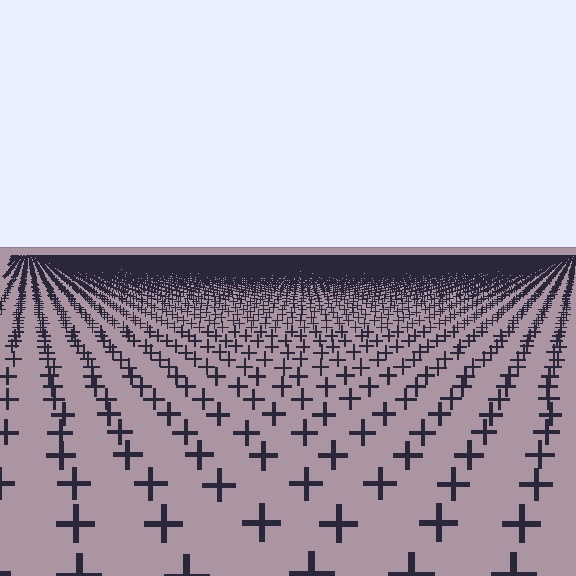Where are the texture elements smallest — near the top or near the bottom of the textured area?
Near the top.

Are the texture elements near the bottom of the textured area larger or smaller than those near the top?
Larger. Near the bottom, elements are closer to the viewer and appear at a bigger on-screen size.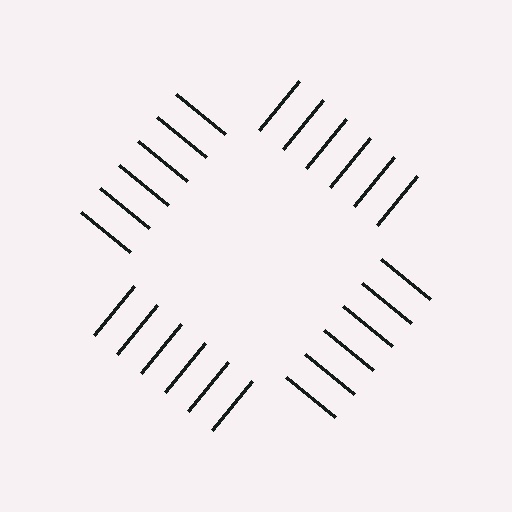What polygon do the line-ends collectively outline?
An illusory square — the line segments terminate on its edges but no continuous stroke is drawn.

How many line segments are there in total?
24 — 6 along each of the 4 edges.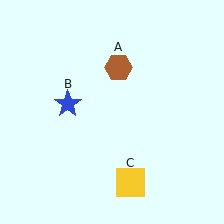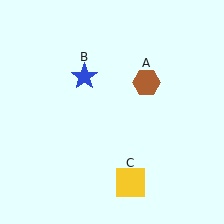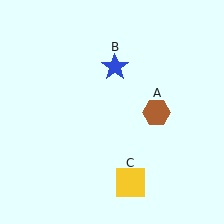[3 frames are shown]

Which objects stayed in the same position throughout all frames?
Yellow square (object C) remained stationary.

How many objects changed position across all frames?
2 objects changed position: brown hexagon (object A), blue star (object B).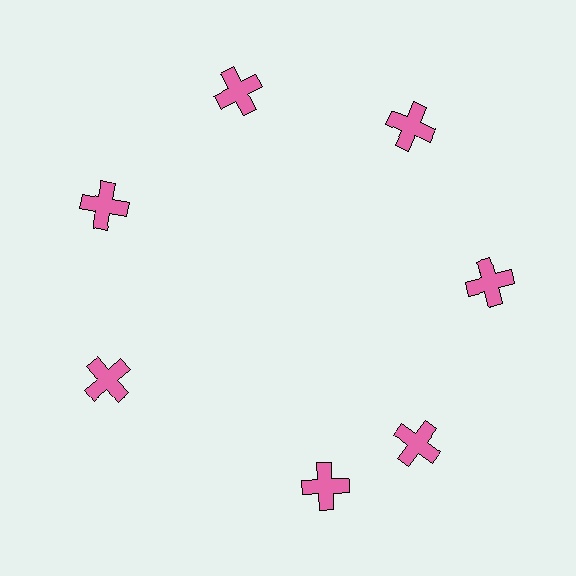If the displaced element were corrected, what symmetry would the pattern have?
It would have 7-fold rotational symmetry — the pattern would map onto itself every 51 degrees.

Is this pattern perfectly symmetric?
No. The 7 pink crosses are arranged in a ring, but one element near the 6 o'clock position is rotated out of alignment along the ring, breaking the 7-fold rotational symmetry.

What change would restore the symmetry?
The symmetry would be restored by rotating it back into even spacing with its neighbors so that all 7 crosses sit at equal angles and equal distance from the center.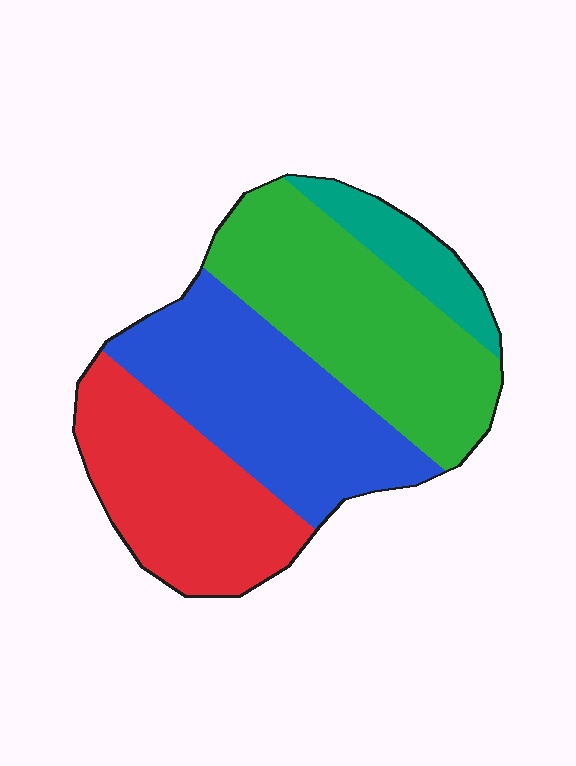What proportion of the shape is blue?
Blue covers roughly 30% of the shape.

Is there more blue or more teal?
Blue.